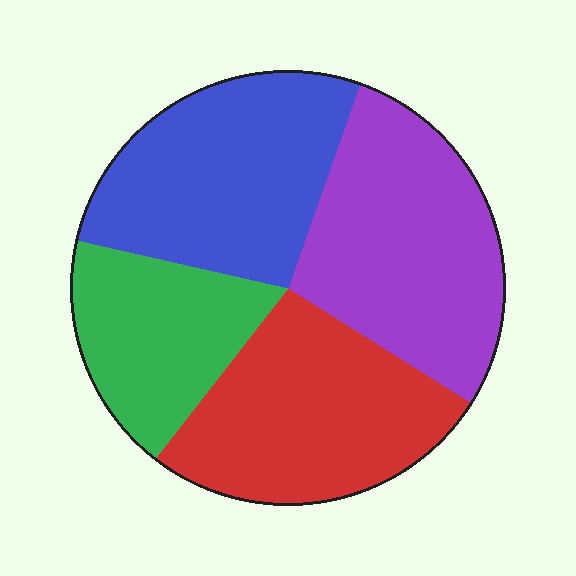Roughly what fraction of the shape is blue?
Blue takes up about one quarter (1/4) of the shape.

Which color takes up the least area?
Green, at roughly 20%.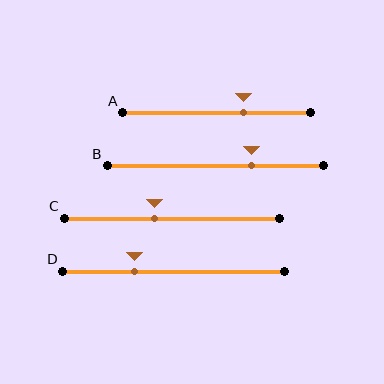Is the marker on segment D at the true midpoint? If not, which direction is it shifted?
No, the marker on segment D is shifted to the left by about 17% of the segment length.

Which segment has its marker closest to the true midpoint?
Segment C has its marker closest to the true midpoint.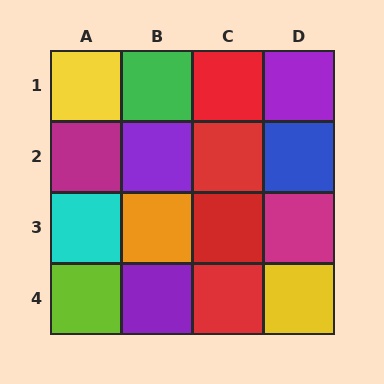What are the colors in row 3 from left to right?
Cyan, orange, red, magenta.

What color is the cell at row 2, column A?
Magenta.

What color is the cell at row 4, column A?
Lime.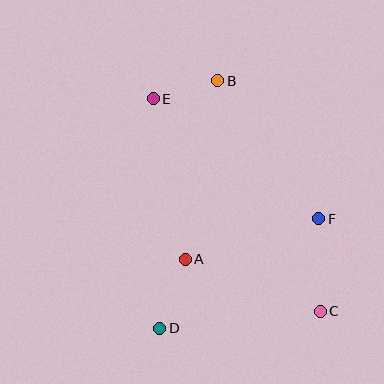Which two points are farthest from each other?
Points C and E are farthest from each other.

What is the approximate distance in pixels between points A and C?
The distance between A and C is approximately 145 pixels.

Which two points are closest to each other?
Points B and E are closest to each other.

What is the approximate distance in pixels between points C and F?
The distance between C and F is approximately 92 pixels.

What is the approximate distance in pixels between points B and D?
The distance between B and D is approximately 254 pixels.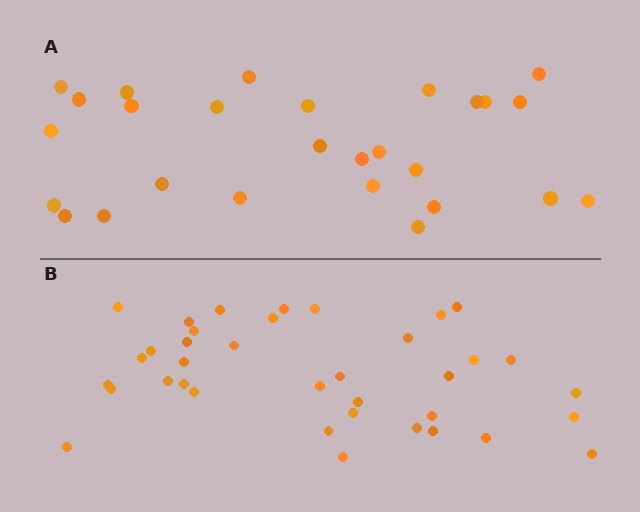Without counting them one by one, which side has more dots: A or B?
Region B (the bottom region) has more dots.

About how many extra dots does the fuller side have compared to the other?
Region B has roughly 10 or so more dots than region A.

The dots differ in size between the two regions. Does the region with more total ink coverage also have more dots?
No. Region A has more total ink coverage because its dots are larger, but region B actually contains more individual dots. Total area can be misleading — the number of items is what matters here.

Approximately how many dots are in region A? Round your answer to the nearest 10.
About 30 dots. (The exact count is 27, which rounds to 30.)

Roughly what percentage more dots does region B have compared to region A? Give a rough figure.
About 35% more.